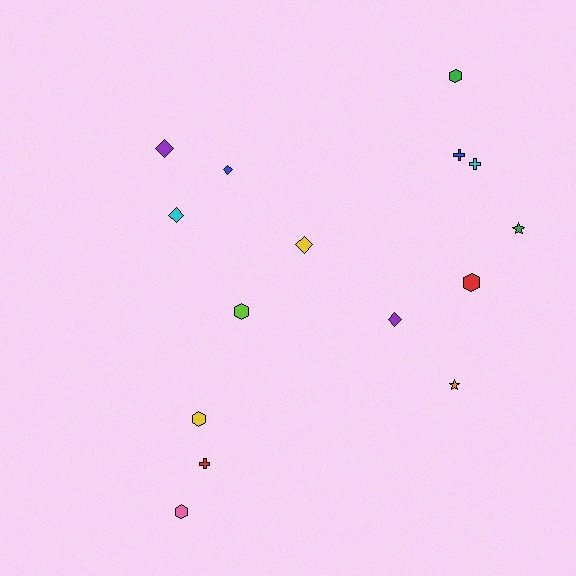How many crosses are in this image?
There are 3 crosses.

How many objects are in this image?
There are 15 objects.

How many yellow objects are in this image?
There are 2 yellow objects.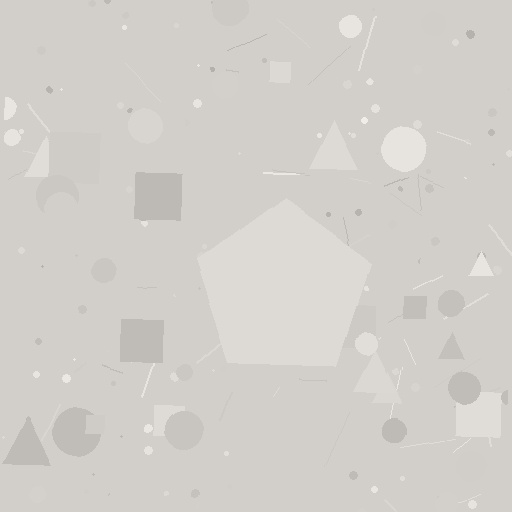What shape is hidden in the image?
A pentagon is hidden in the image.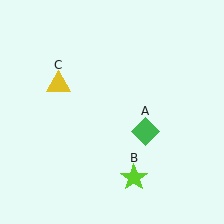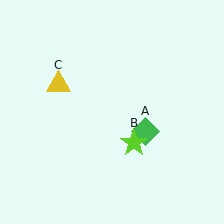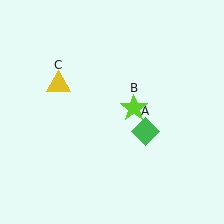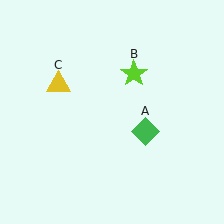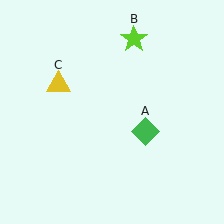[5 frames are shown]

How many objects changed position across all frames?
1 object changed position: lime star (object B).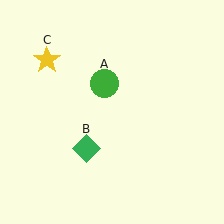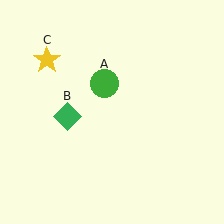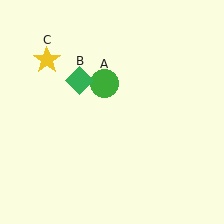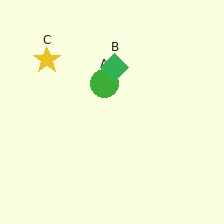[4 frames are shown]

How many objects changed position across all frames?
1 object changed position: green diamond (object B).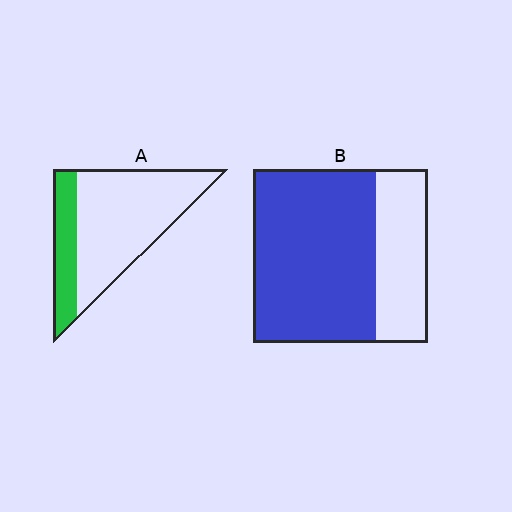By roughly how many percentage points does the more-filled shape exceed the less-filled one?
By roughly 45 percentage points (B over A).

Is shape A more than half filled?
No.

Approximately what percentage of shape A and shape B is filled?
A is approximately 25% and B is approximately 70%.